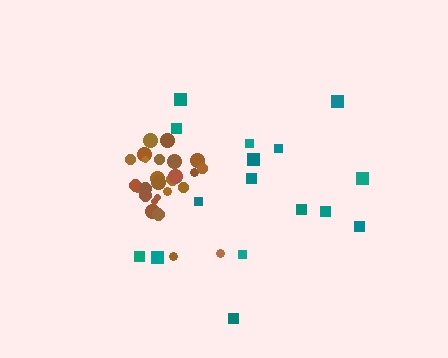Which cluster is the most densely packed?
Brown.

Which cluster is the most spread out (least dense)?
Teal.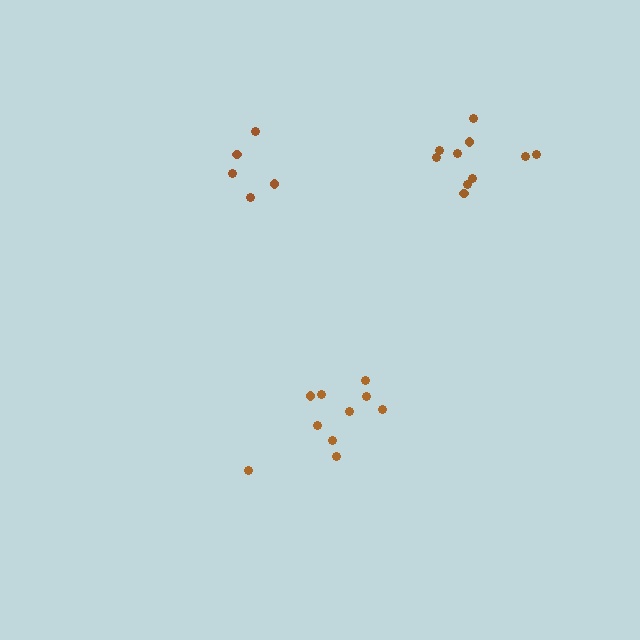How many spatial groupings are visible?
There are 3 spatial groupings.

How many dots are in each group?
Group 1: 5 dots, Group 2: 10 dots, Group 3: 10 dots (25 total).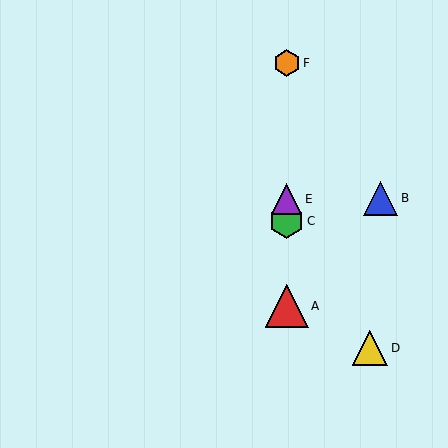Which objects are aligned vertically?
Objects A, C, E, F are aligned vertically.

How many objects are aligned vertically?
4 objects (A, C, E, F) are aligned vertically.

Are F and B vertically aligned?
No, F is at x≈287 and B is at x≈381.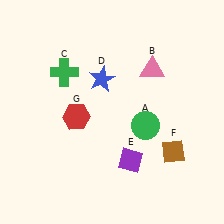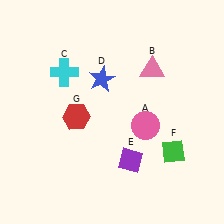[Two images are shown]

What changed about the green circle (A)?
In Image 1, A is green. In Image 2, it changed to pink.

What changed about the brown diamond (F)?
In Image 1, F is brown. In Image 2, it changed to green.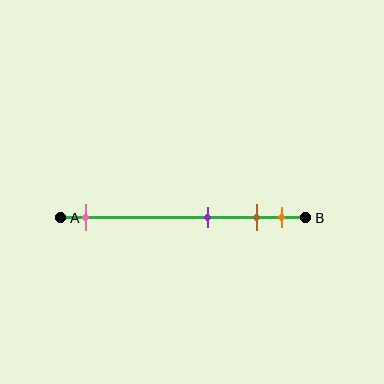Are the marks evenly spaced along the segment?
No, the marks are not evenly spaced.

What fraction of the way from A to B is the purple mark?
The purple mark is approximately 60% (0.6) of the way from A to B.